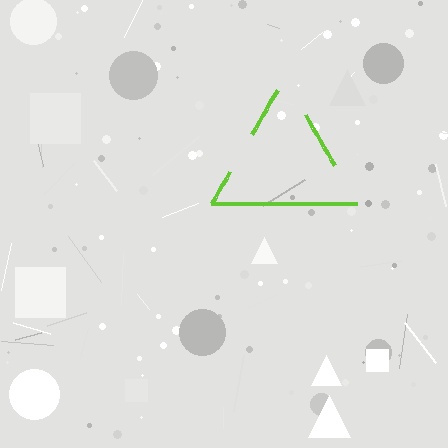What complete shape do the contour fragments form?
The contour fragments form a triangle.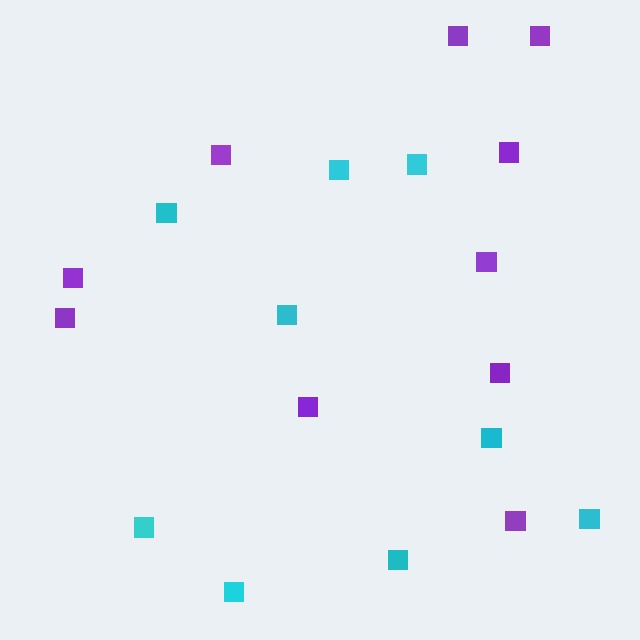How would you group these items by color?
There are 2 groups: one group of cyan squares (9) and one group of purple squares (10).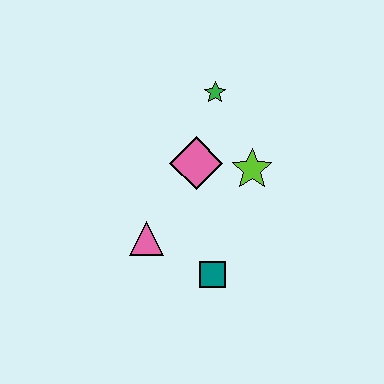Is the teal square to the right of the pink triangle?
Yes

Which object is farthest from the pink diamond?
The teal square is farthest from the pink diamond.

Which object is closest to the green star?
The pink diamond is closest to the green star.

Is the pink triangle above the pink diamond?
No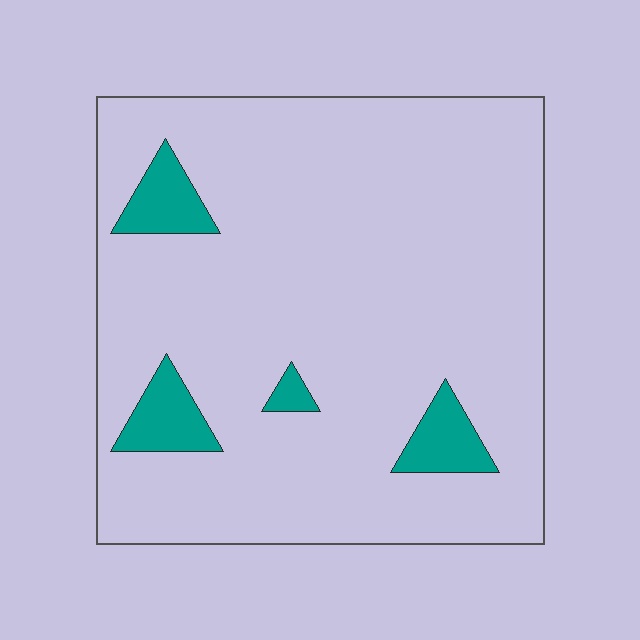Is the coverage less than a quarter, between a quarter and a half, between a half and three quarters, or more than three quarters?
Less than a quarter.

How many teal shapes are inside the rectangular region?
4.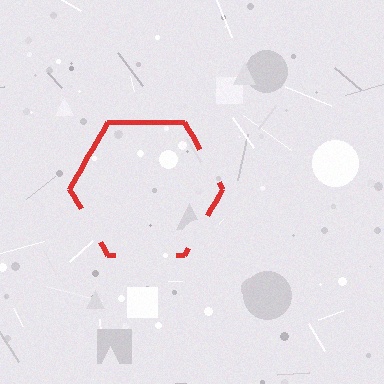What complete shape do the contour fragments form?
The contour fragments form a hexagon.